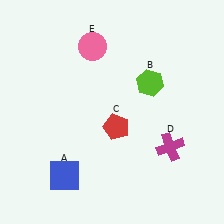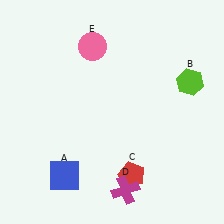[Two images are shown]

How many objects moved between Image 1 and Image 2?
3 objects moved between the two images.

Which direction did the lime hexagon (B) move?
The lime hexagon (B) moved right.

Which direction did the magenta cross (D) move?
The magenta cross (D) moved left.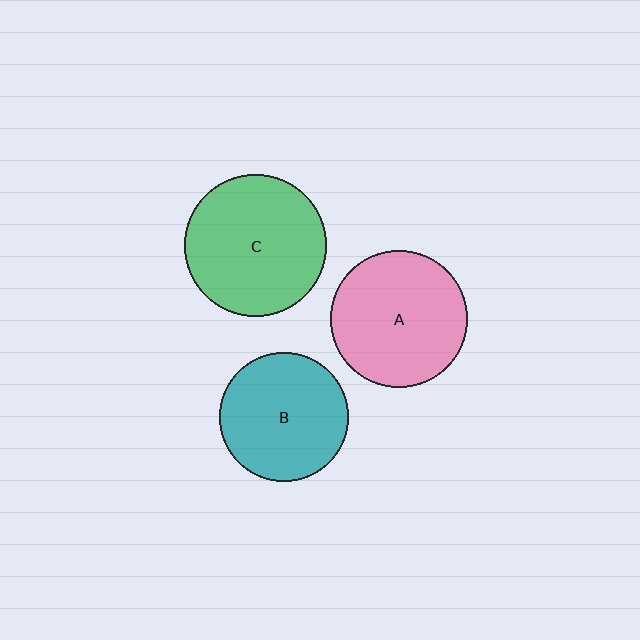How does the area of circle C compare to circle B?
Approximately 1.2 times.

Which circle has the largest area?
Circle C (green).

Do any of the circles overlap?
No, none of the circles overlap.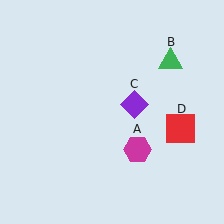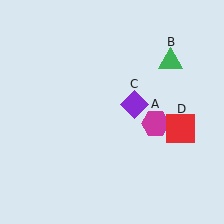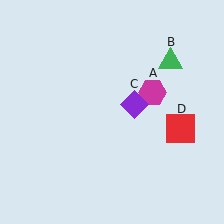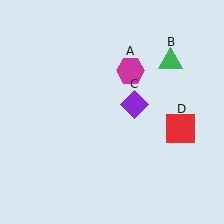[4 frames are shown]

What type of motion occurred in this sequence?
The magenta hexagon (object A) rotated counterclockwise around the center of the scene.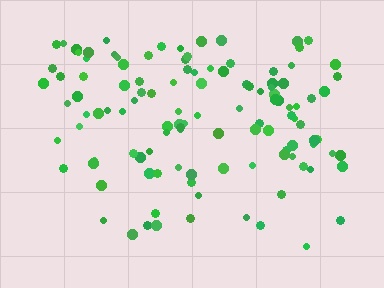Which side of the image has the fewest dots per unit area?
The bottom.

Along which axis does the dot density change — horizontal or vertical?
Vertical.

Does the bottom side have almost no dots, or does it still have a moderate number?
Still a moderate number, just noticeably fewer than the top.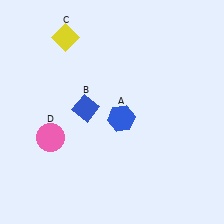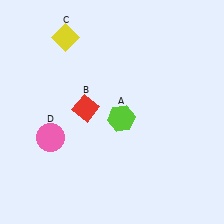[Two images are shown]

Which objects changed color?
A changed from blue to lime. B changed from blue to red.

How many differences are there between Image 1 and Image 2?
There are 2 differences between the two images.